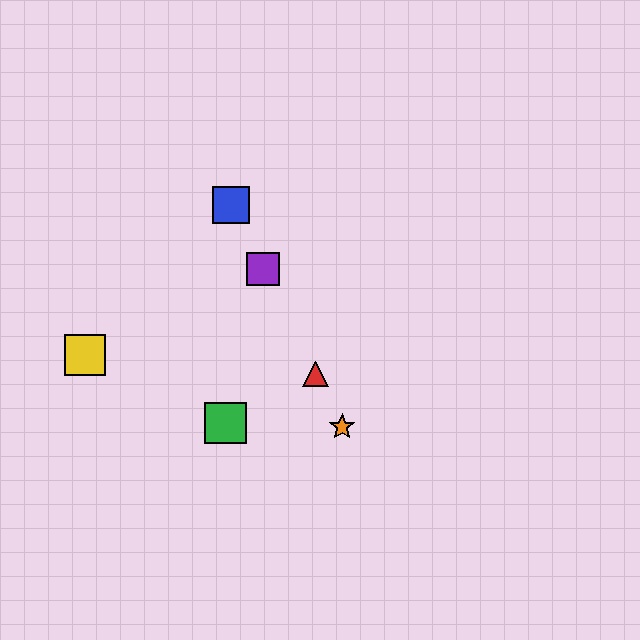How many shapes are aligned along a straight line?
4 shapes (the red triangle, the blue square, the purple square, the orange star) are aligned along a straight line.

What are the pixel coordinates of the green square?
The green square is at (226, 423).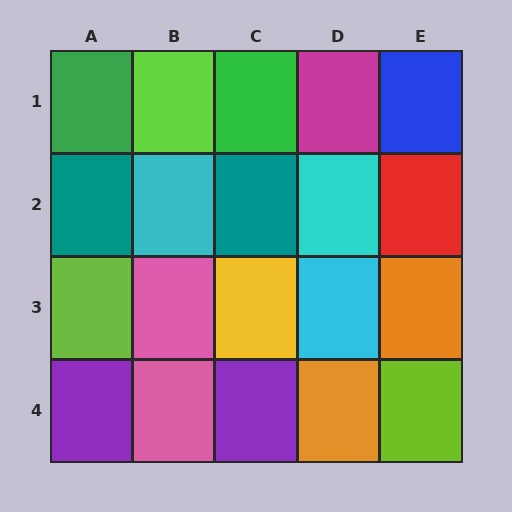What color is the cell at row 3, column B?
Pink.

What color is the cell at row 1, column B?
Lime.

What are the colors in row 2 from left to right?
Teal, cyan, teal, cyan, red.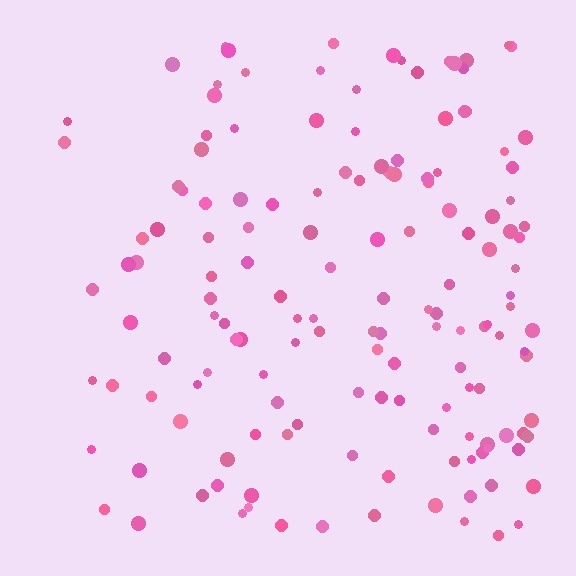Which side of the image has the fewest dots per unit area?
The left.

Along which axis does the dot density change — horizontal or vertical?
Horizontal.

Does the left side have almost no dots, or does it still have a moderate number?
Still a moderate number, just noticeably fewer than the right.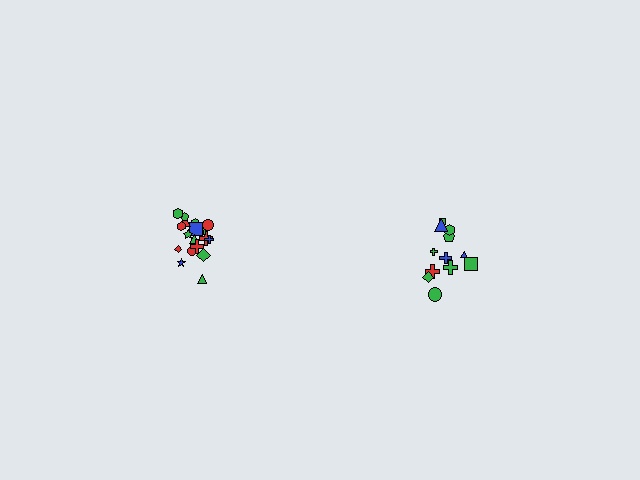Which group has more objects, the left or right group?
The left group.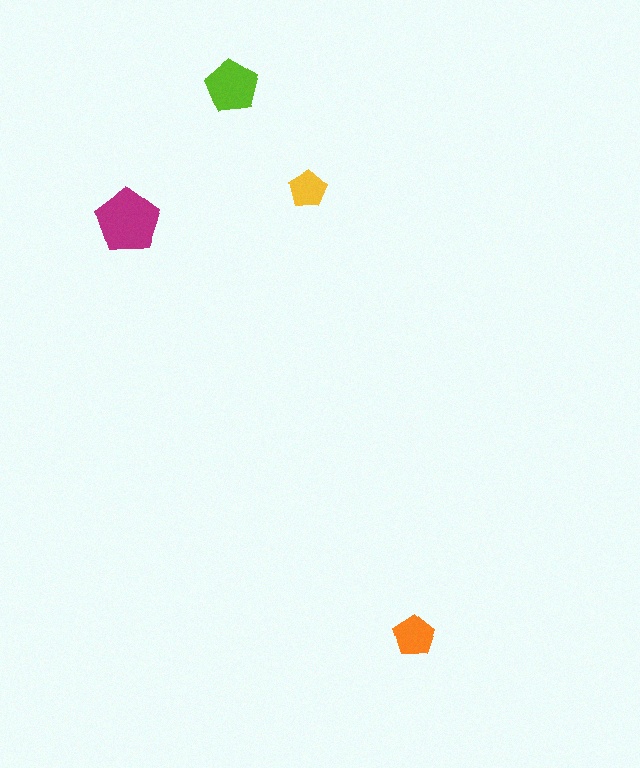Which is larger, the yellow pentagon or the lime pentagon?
The lime one.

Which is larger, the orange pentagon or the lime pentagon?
The lime one.